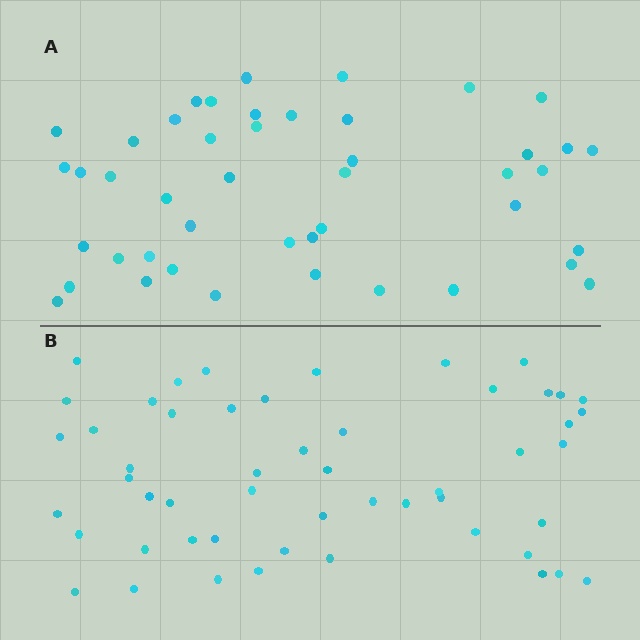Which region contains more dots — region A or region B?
Region B (the bottom region) has more dots.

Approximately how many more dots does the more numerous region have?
Region B has roughly 8 or so more dots than region A.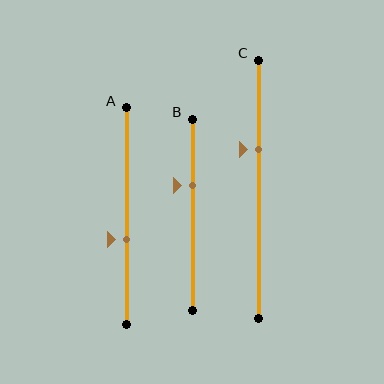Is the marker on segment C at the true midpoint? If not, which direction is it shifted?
No, the marker on segment C is shifted upward by about 15% of the segment length.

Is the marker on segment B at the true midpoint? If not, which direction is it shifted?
No, the marker on segment B is shifted upward by about 16% of the segment length.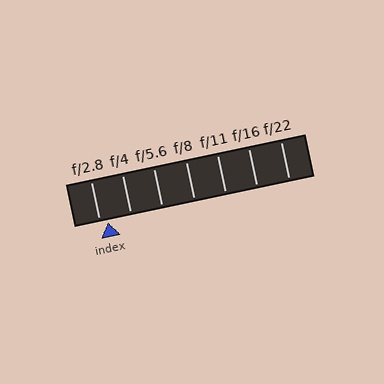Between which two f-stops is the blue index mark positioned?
The index mark is between f/2.8 and f/4.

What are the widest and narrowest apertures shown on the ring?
The widest aperture shown is f/2.8 and the narrowest is f/22.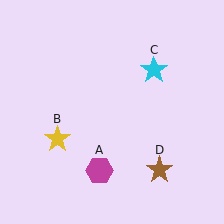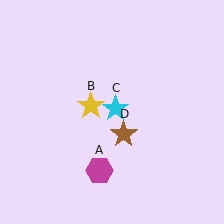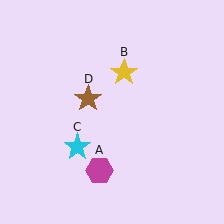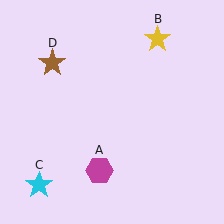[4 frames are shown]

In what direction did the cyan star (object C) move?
The cyan star (object C) moved down and to the left.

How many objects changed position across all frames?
3 objects changed position: yellow star (object B), cyan star (object C), brown star (object D).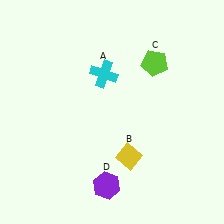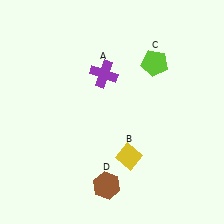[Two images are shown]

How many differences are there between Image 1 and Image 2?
There are 2 differences between the two images.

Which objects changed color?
A changed from cyan to purple. D changed from purple to brown.